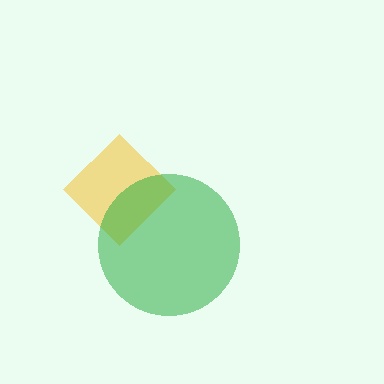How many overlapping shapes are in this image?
There are 2 overlapping shapes in the image.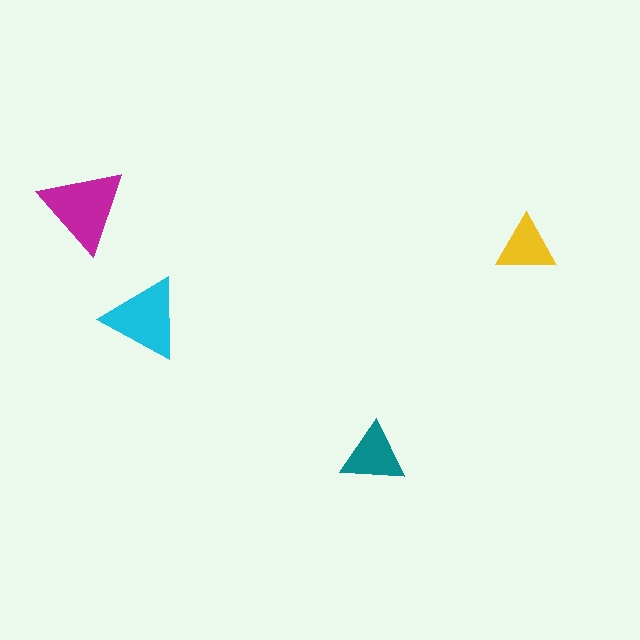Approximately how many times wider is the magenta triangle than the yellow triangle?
About 1.5 times wider.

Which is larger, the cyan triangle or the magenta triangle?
The magenta one.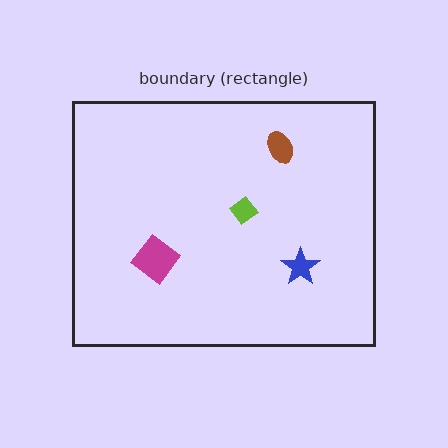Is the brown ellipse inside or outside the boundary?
Inside.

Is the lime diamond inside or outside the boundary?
Inside.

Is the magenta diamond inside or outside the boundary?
Inside.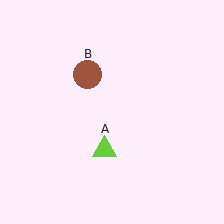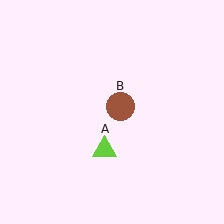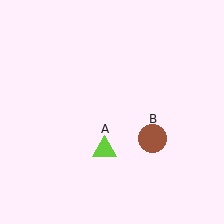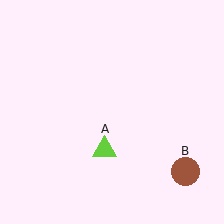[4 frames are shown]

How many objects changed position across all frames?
1 object changed position: brown circle (object B).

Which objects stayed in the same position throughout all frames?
Lime triangle (object A) remained stationary.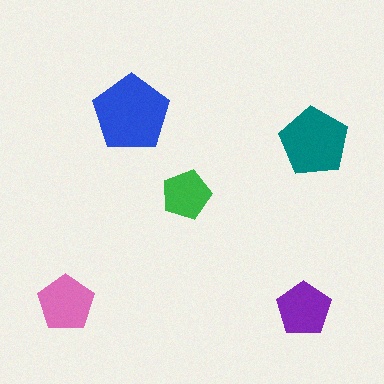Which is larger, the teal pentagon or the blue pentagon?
The blue one.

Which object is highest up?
The blue pentagon is topmost.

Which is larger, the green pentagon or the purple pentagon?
The purple one.